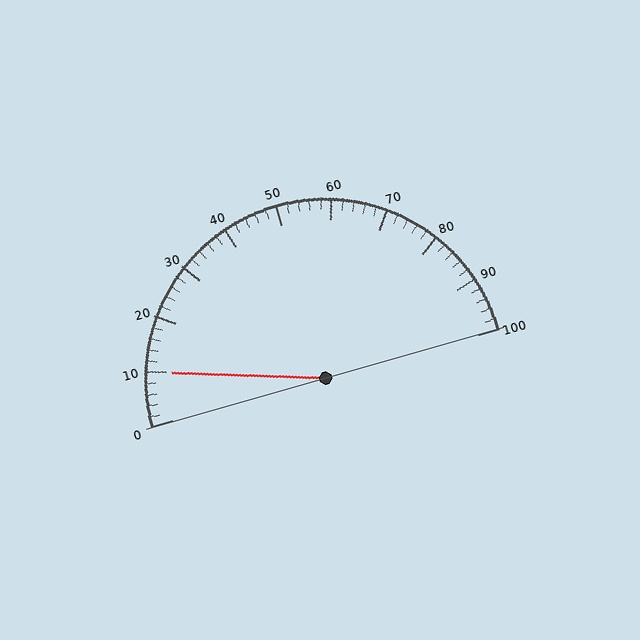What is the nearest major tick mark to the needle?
The nearest major tick mark is 10.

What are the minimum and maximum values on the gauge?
The gauge ranges from 0 to 100.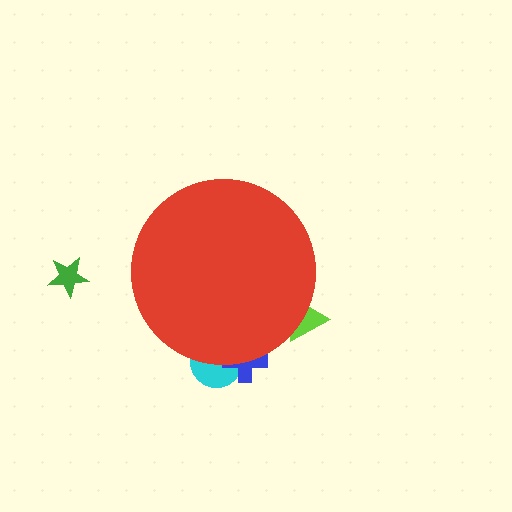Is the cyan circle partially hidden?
Yes, the cyan circle is partially hidden behind the red circle.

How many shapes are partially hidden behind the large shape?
3 shapes are partially hidden.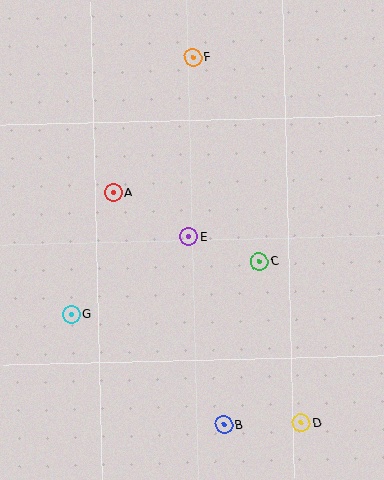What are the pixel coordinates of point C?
Point C is at (259, 262).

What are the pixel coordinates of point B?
Point B is at (224, 425).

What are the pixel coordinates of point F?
Point F is at (193, 57).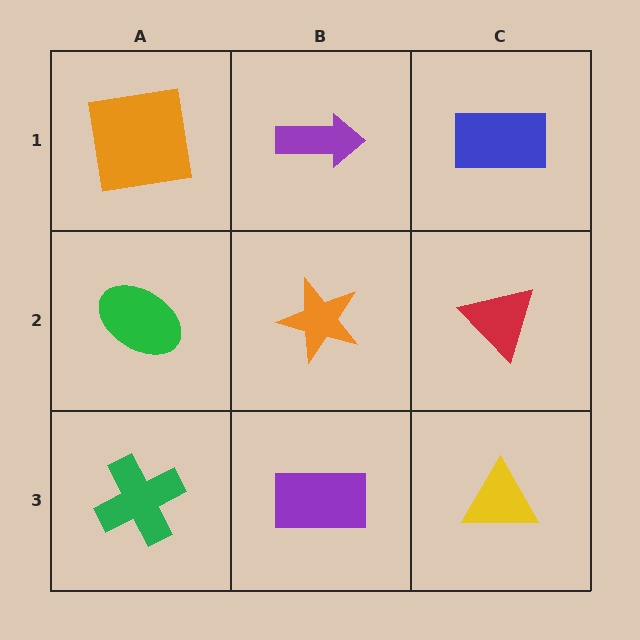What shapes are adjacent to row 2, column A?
An orange square (row 1, column A), a green cross (row 3, column A), an orange star (row 2, column B).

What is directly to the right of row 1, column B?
A blue rectangle.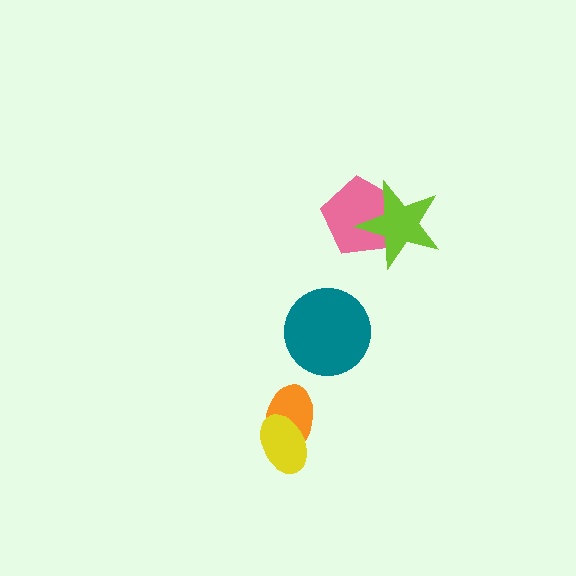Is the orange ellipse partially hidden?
Yes, it is partially covered by another shape.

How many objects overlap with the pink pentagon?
1 object overlaps with the pink pentagon.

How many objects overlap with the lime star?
1 object overlaps with the lime star.